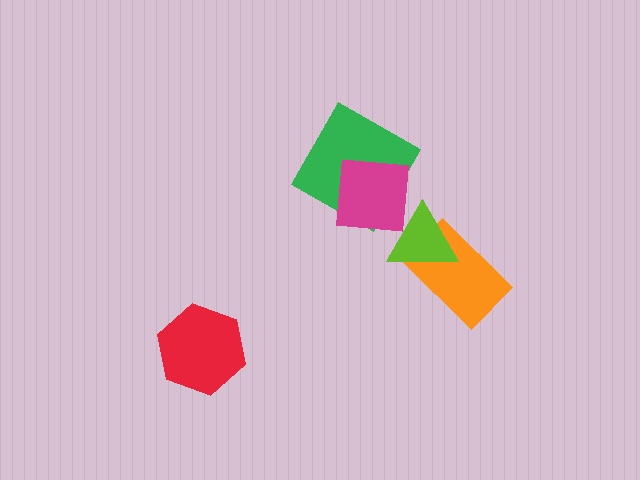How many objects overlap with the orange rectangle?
1 object overlaps with the orange rectangle.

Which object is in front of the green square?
The magenta square is in front of the green square.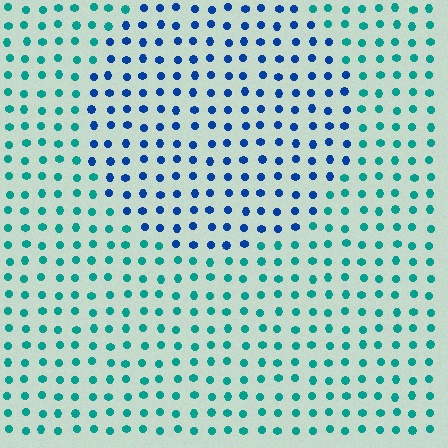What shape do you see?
I see a circle.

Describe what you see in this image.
The image is filled with small teal elements in a uniform arrangement. A circle-shaped region is visible where the elements are tinted to a slightly different hue, forming a subtle color boundary.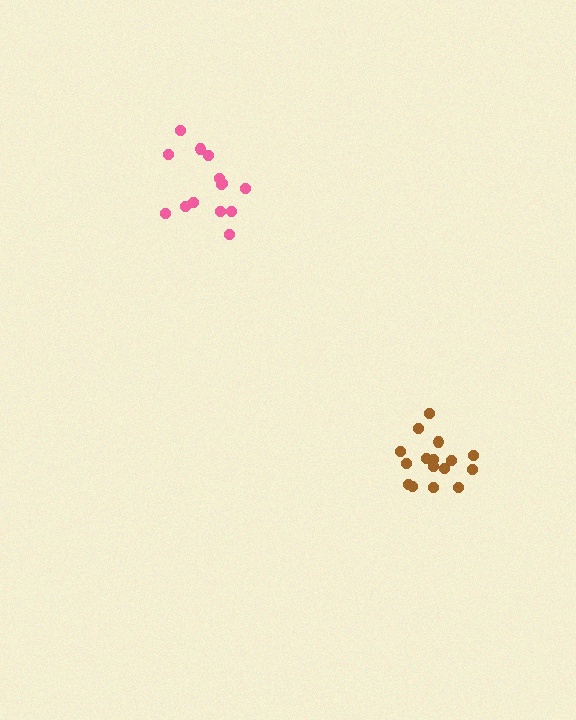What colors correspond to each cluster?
The clusters are colored: brown, pink.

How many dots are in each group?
Group 1: 16 dots, Group 2: 14 dots (30 total).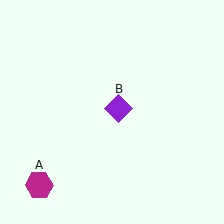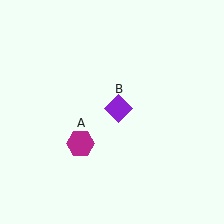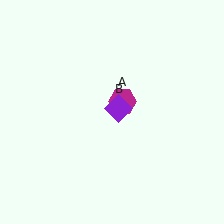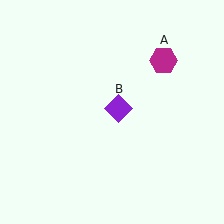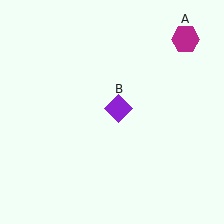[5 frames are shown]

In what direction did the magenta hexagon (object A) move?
The magenta hexagon (object A) moved up and to the right.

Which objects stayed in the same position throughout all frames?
Purple diamond (object B) remained stationary.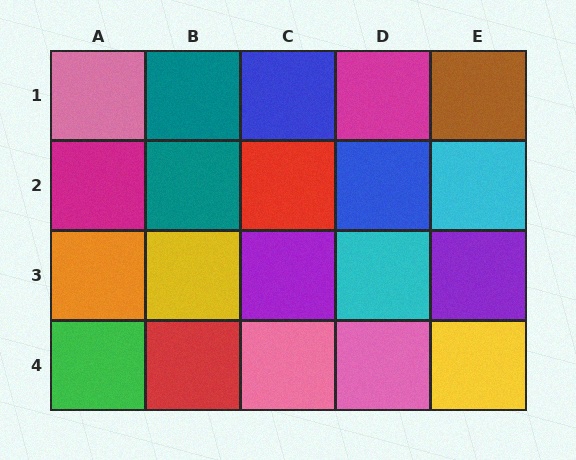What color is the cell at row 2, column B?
Teal.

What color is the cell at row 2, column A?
Magenta.